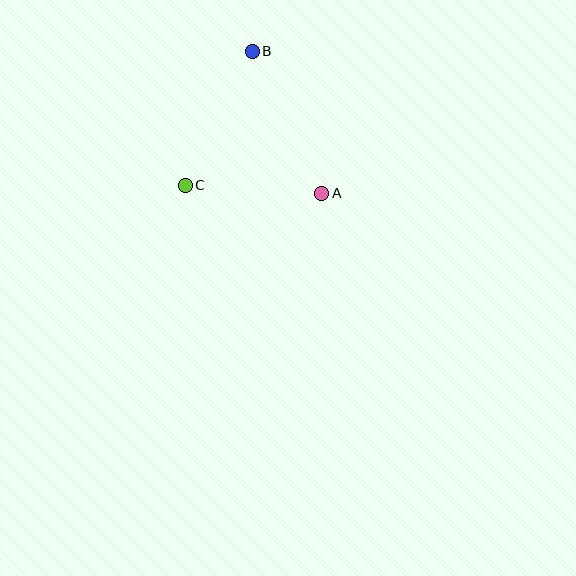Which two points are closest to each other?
Points A and C are closest to each other.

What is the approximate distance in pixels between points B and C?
The distance between B and C is approximately 149 pixels.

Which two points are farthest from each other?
Points A and B are farthest from each other.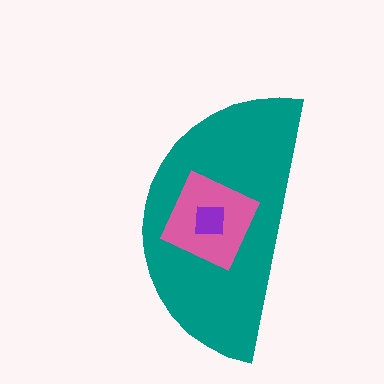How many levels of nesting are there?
3.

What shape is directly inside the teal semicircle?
The pink diamond.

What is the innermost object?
The purple square.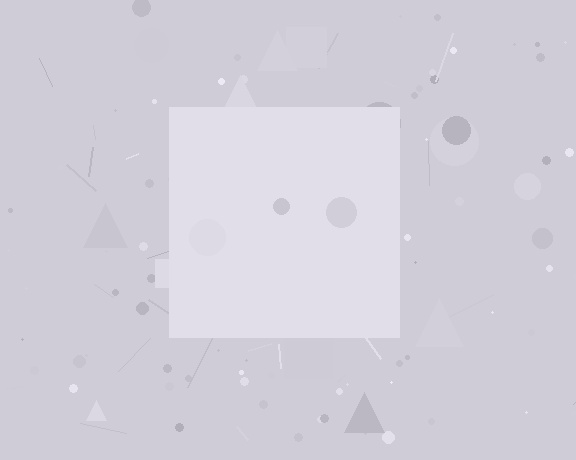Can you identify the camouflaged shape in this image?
The camouflaged shape is a square.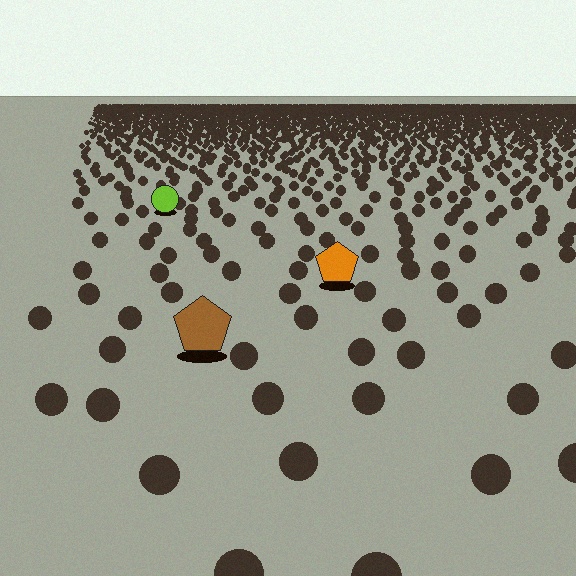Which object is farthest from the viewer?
The lime circle is farthest from the viewer. It appears smaller and the ground texture around it is denser.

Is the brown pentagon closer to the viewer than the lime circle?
Yes. The brown pentagon is closer — you can tell from the texture gradient: the ground texture is coarser near it.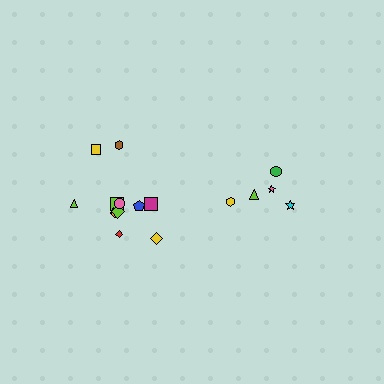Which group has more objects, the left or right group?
The left group.